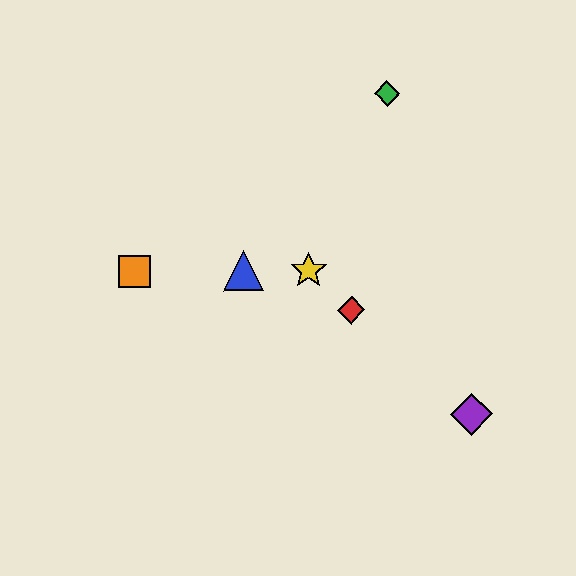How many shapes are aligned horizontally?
3 shapes (the blue triangle, the yellow star, the orange square) are aligned horizontally.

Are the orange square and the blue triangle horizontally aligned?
Yes, both are at y≈272.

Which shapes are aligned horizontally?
The blue triangle, the yellow star, the orange square are aligned horizontally.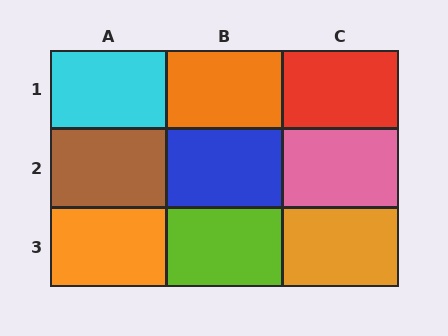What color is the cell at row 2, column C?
Pink.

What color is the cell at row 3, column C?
Orange.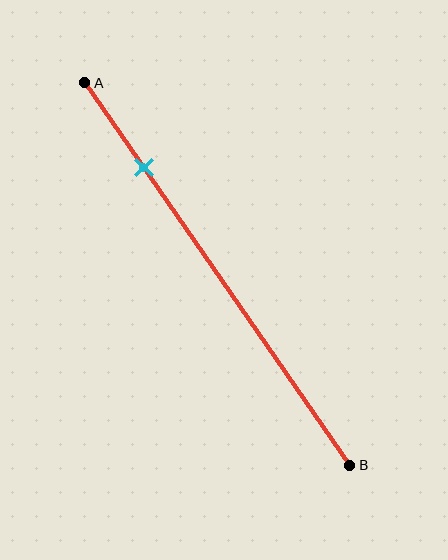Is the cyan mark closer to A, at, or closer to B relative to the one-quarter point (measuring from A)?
The cyan mark is approximately at the one-quarter point of segment AB.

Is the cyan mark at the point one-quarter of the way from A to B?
Yes, the mark is approximately at the one-quarter point.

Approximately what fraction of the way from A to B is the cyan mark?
The cyan mark is approximately 20% of the way from A to B.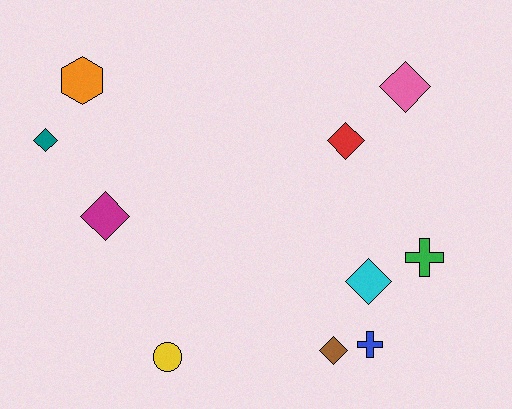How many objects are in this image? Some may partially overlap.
There are 10 objects.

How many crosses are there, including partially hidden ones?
There are 2 crosses.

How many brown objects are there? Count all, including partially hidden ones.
There is 1 brown object.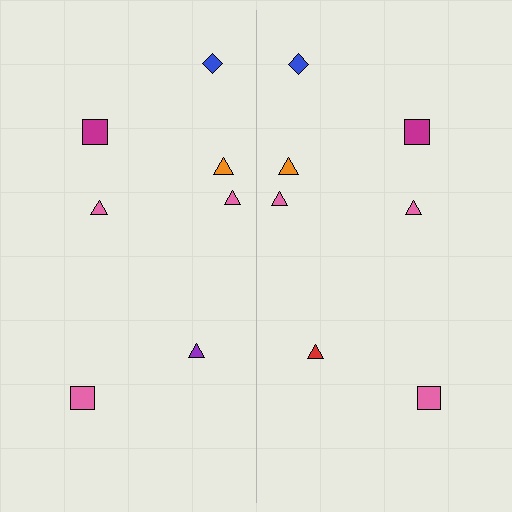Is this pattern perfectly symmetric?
No, the pattern is not perfectly symmetric. The red triangle on the right side breaks the symmetry — its mirror counterpart is purple.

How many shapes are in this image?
There are 14 shapes in this image.